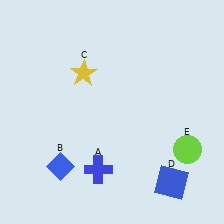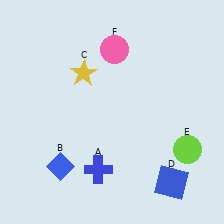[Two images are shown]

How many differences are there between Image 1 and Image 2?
There is 1 difference between the two images.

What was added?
A pink circle (F) was added in Image 2.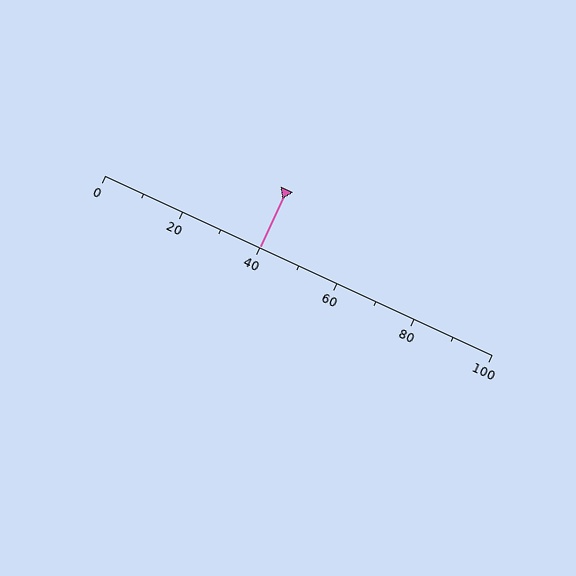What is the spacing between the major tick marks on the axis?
The major ticks are spaced 20 apart.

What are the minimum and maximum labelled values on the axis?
The axis runs from 0 to 100.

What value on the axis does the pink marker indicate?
The marker indicates approximately 40.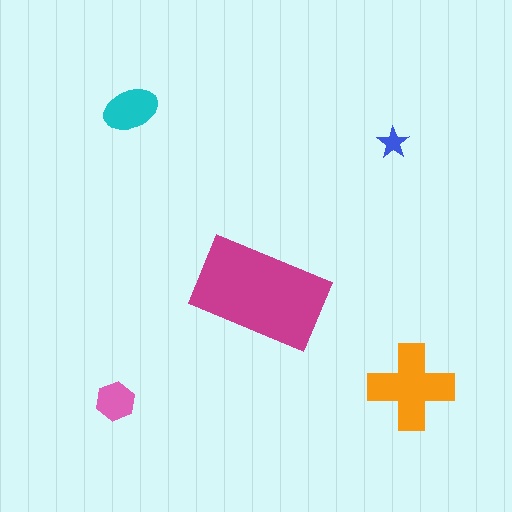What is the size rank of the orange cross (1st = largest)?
2nd.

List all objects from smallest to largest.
The blue star, the pink hexagon, the cyan ellipse, the orange cross, the magenta rectangle.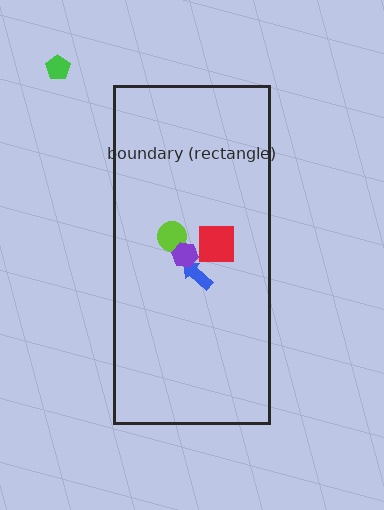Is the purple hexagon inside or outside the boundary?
Inside.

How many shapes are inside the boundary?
4 inside, 1 outside.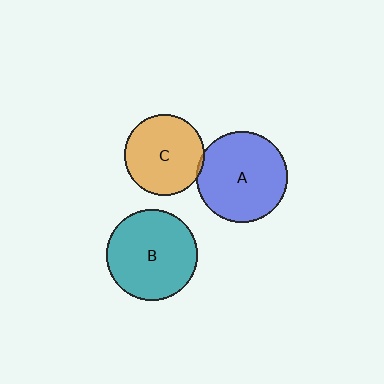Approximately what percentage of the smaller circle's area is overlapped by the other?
Approximately 5%.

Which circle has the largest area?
Circle B (teal).